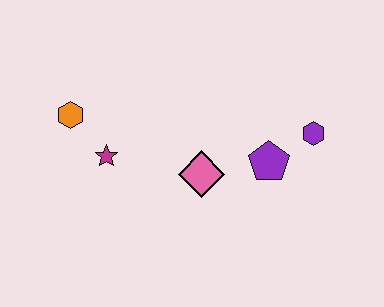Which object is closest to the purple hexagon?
The purple pentagon is closest to the purple hexagon.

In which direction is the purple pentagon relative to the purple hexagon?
The purple pentagon is to the left of the purple hexagon.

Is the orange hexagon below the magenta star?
No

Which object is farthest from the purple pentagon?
The orange hexagon is farthest from the purple pentagon.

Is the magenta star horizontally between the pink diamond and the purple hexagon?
No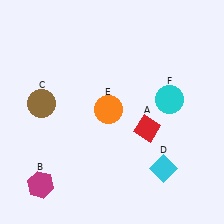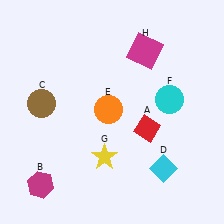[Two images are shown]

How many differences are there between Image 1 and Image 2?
There are 2 differences between the two images.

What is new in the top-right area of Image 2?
A magenta square (H) was added in the top-right area of Image 2.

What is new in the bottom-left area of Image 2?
A yellow star (G) was added in the bottom-left area of Image 2.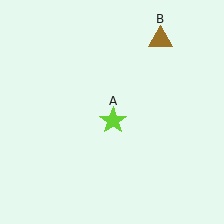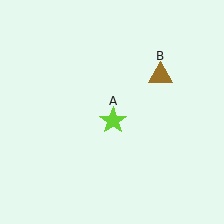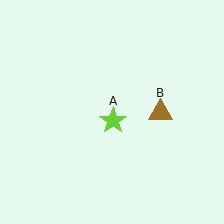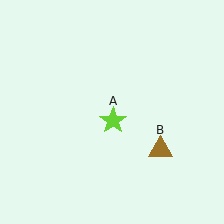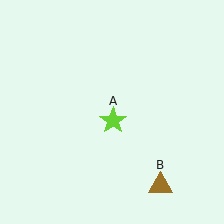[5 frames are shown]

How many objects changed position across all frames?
1 object changed position: brown triangle (object B).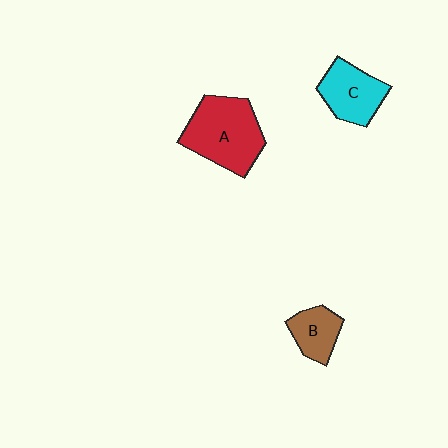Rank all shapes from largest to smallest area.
From largest to smallest: A (red), C (cyan), B (brown).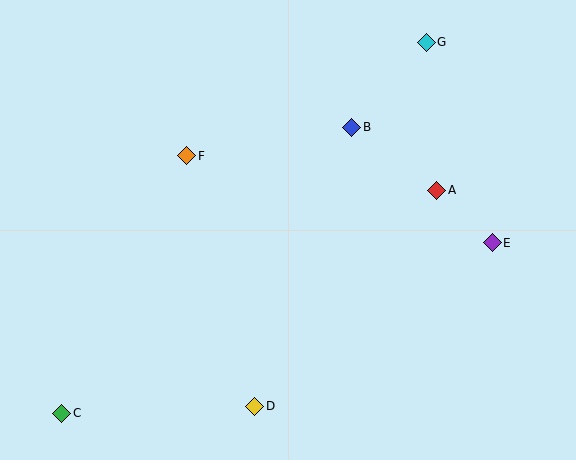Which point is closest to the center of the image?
Point B at (352, 127) is closest to the center.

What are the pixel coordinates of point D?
Point D is at (255, 406).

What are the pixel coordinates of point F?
Point F is at (187, 156).